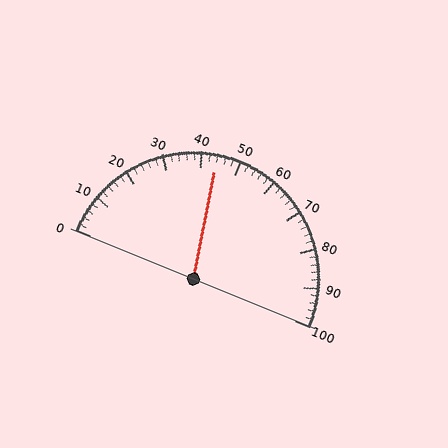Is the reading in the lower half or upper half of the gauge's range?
The reading is in the lower half of the range (0 to 100).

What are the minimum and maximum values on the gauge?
The gauge ranges from 0 to 100.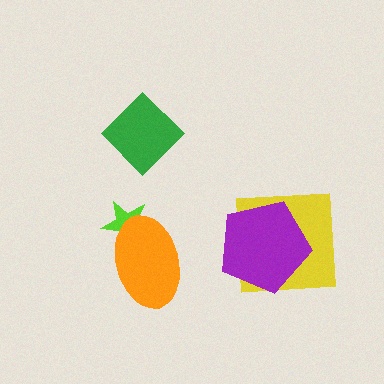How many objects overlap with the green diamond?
0 objects overlap with the green diamond.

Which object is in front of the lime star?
The orange ellipse is in front of the lime star.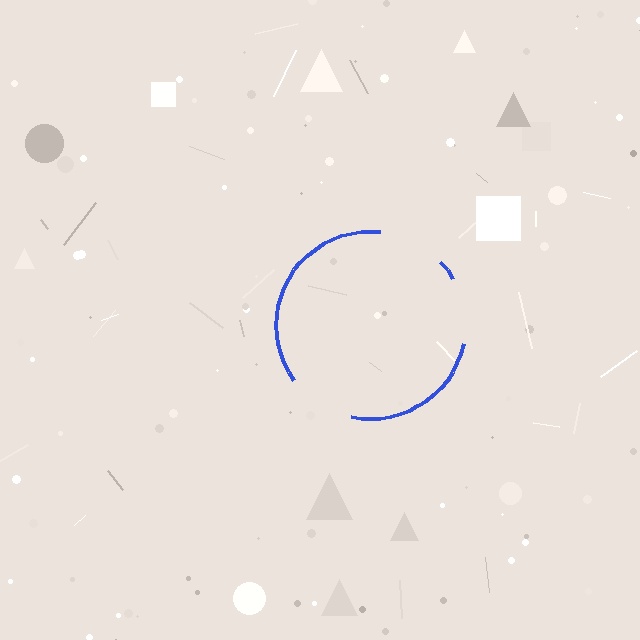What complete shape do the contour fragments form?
The contour fragments form a circle.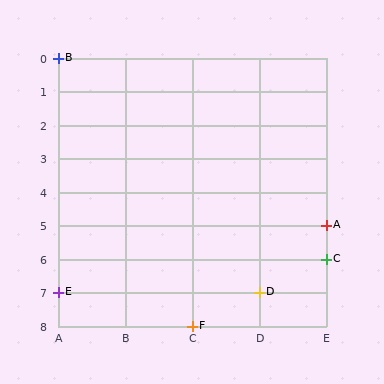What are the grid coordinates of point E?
Point E is at grid coordinates (A, 7).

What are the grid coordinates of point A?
Point A is at grid coordinates (E, 5).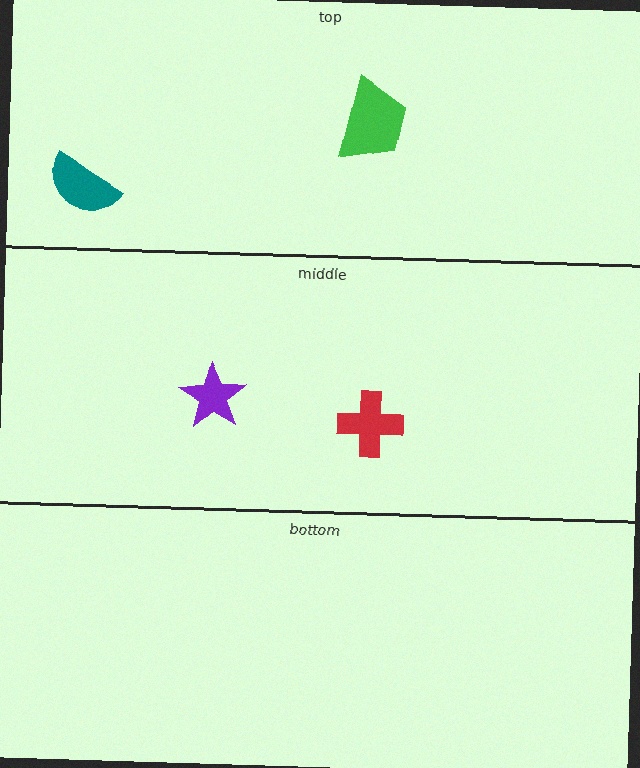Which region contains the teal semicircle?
The top region.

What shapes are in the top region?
The green trapezoid, the teal semicircle.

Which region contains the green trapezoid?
The top region.